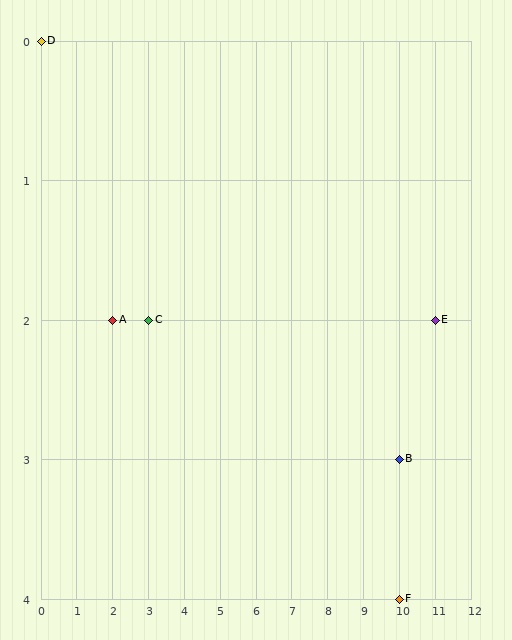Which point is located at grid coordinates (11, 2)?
Point E is at (11, 2).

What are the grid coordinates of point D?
Point D is at grid coordinates (0, 0).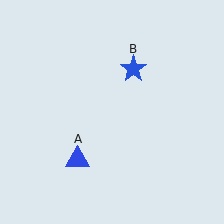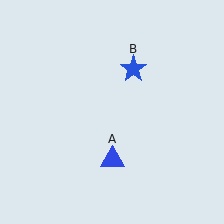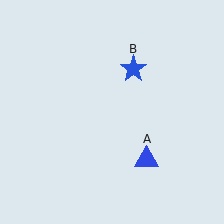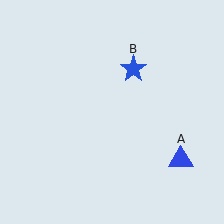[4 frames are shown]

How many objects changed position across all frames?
1 object changed position: blue triangle (object A).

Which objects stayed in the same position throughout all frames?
Blue star (object B) remained stationary.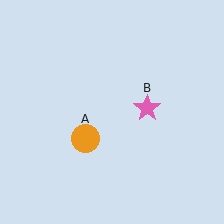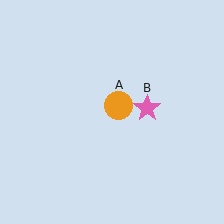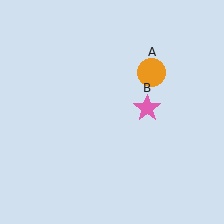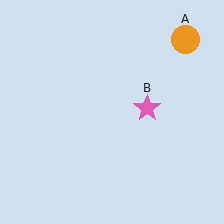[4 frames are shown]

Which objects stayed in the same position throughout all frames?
Pink star (object B) remained stationary.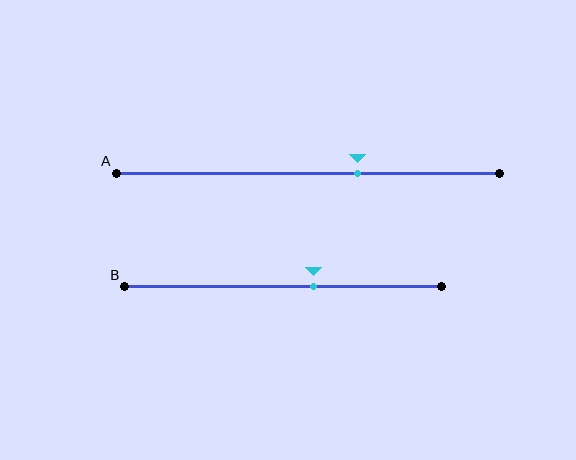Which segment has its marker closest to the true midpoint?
Segment B has its marker closest to the true midpoint.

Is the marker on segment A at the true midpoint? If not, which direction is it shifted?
No, the marker on segment A is shifted to the right by about 13% of the segment length.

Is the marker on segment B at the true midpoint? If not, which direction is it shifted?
No, the marker on segment B is shifted to the right by about 9% of the segment length.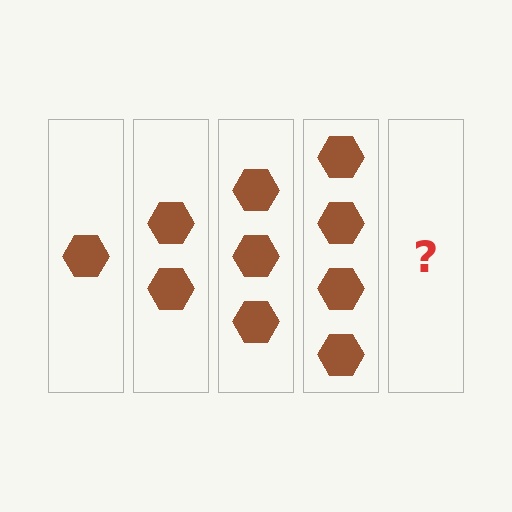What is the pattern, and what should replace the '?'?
The pattern is that each step adds one more hexagon. The '?' should be 5 hexagons.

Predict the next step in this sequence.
The next step is 5 hexagons.